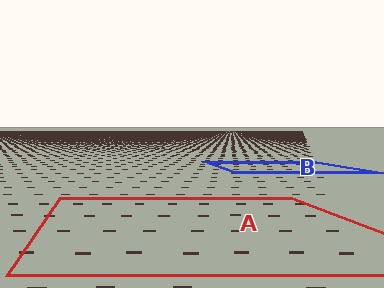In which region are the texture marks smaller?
The texture marks are smaller in region B, because it is farther away.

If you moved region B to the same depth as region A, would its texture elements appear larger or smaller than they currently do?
They would appear larger. At a closer depth, the same texture elements are projected at a bigger on-screen size.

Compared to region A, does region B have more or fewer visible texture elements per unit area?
Region B has more texture elements per unit area — they are packed more densely because it is farther away.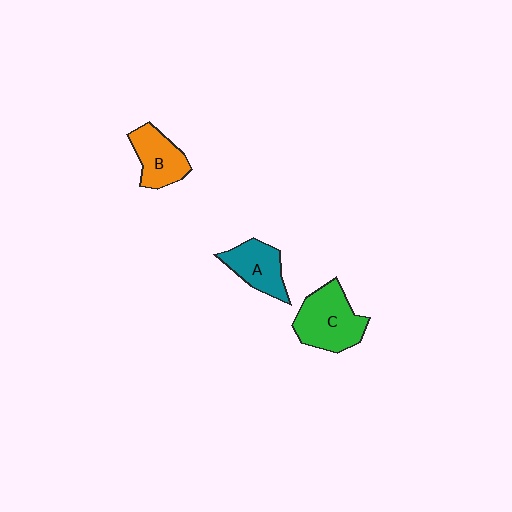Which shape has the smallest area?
Shape A (teal).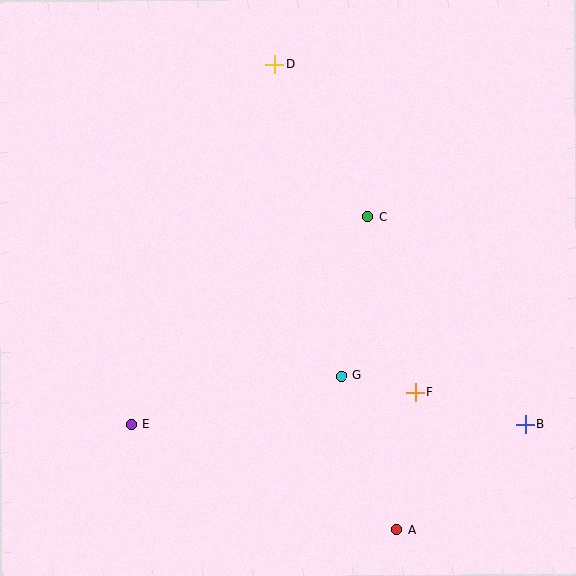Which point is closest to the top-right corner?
Point C is closest to the top-right corner.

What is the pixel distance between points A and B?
The distance between A and B is 166 pixels.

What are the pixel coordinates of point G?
Point G is at (341, 376).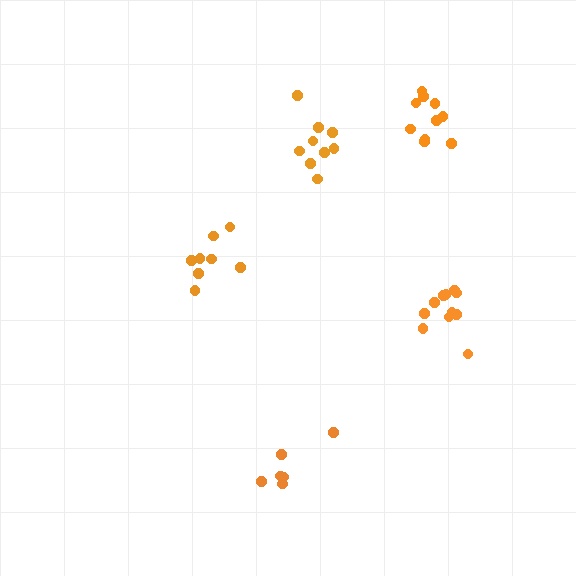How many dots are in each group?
Group 1: 6 dots, Group 2: 11 dots, Group 3: 8 dots, Group 4: 9 dots, Group 5: 10 dots (44 total).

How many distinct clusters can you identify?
There are 5 distinct clusters.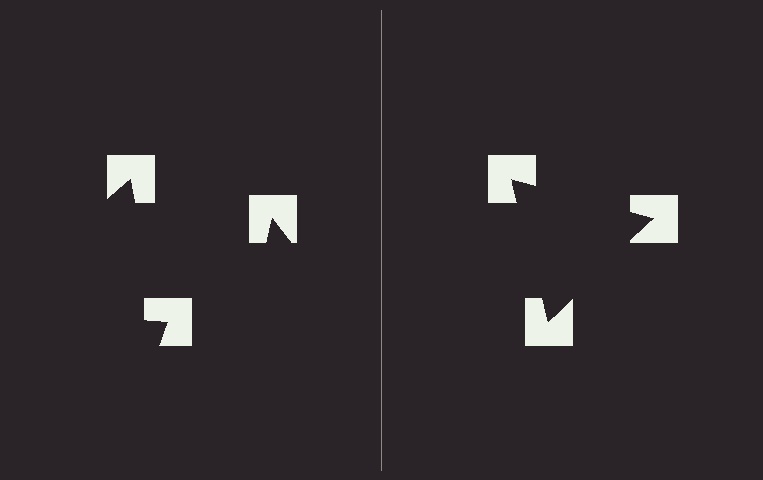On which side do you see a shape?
An illusory triangle appears on the right side. On the left side the wedge cuts are rotated, so no coherent shape forms.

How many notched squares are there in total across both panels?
6 — 3 on each side.